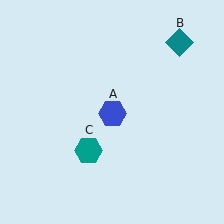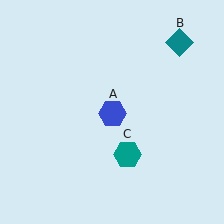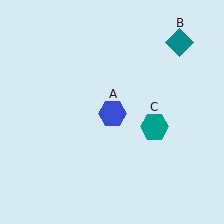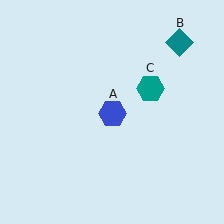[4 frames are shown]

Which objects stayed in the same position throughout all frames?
Blue hexagon (object A) and teal diamond (object B) remained stationary.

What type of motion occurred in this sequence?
The teal hexagon (object C) rotated counterclockwise around the center of the scene.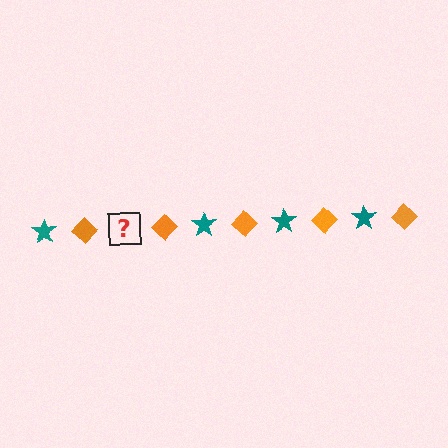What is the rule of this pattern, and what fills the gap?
The rule is that the pattern alternates between teal star and orange diamond. The gap should be filled with a teal star.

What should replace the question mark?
The question mark should be replaced with a teal star.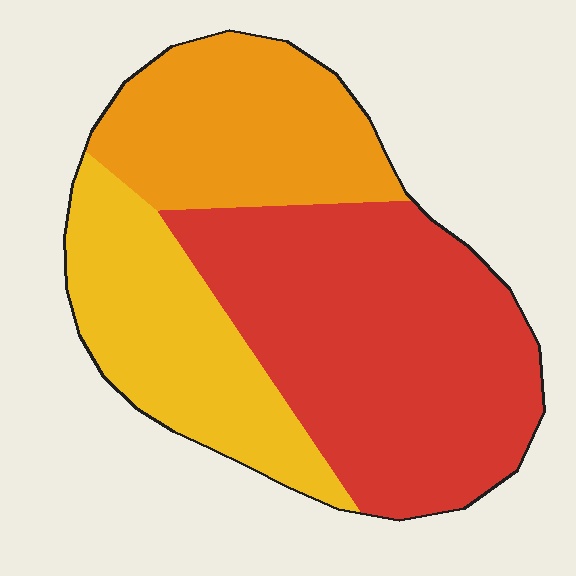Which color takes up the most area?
Red, at roughly 50%.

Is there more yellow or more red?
Red.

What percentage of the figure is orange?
Orange covers 26% of the figure.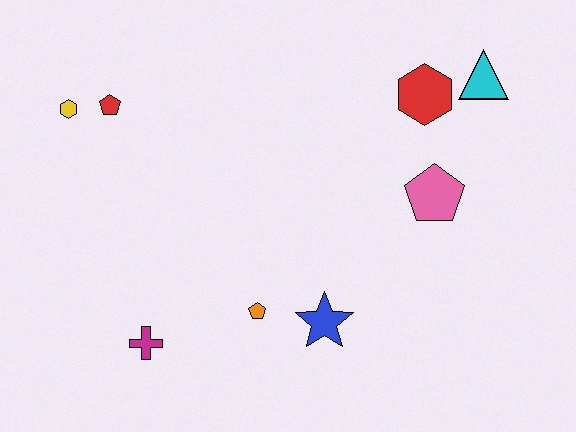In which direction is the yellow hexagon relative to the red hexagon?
The yellow hexagon is to the left of the red hexagon.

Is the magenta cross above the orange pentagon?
No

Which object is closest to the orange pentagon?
The blue star is closest to the orange pentagon.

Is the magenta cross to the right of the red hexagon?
No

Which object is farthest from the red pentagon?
The cyan triangle is farthest from the red pentagon.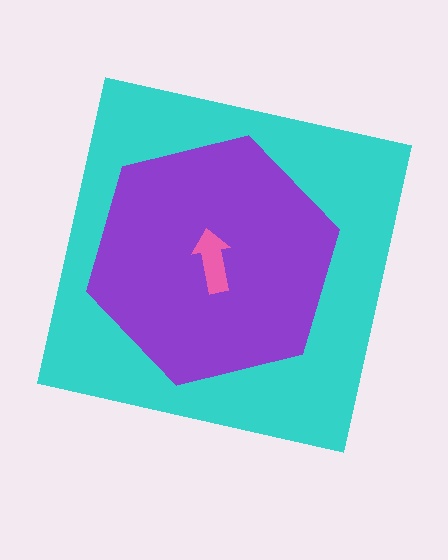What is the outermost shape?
The cyan square.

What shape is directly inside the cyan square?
The purple hexagon.